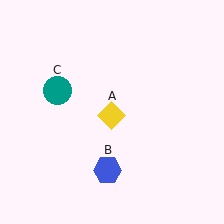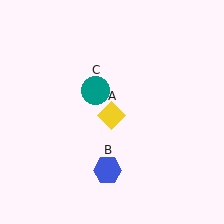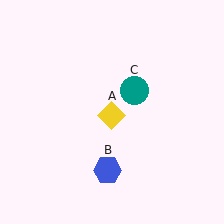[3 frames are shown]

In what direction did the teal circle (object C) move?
The teal circle (object C) moved right.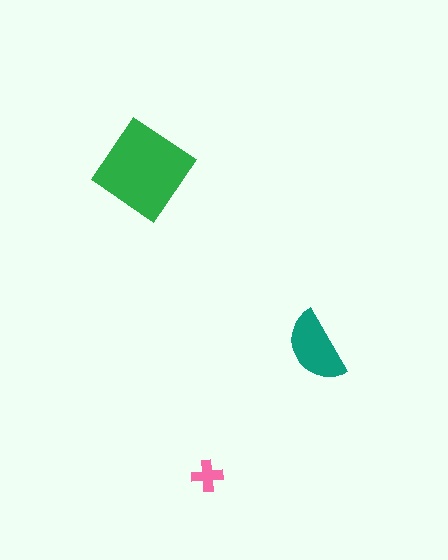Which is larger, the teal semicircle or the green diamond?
The green diamond.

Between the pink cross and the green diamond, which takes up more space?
The green diamond.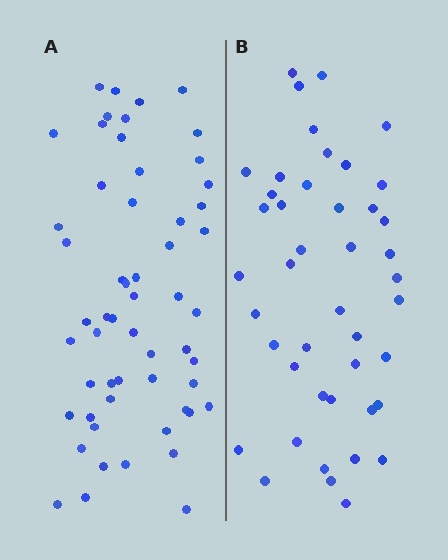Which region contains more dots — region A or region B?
Region A (the left region) has more dots.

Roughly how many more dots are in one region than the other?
Region A has roughly 12 or so more dots than region B.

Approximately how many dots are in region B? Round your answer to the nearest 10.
About 40 dots. (The exact count is 44, which rounds to 40.)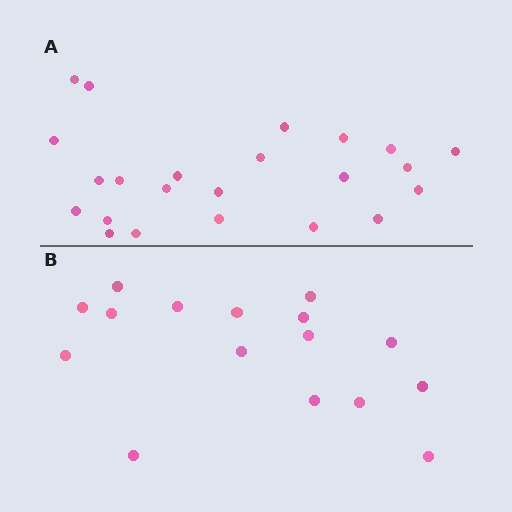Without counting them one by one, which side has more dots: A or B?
Region A (the top region) has more dots.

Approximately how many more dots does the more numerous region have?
Region A has roughly 8 or so more dots than region B.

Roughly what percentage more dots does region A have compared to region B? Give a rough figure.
About 45% more.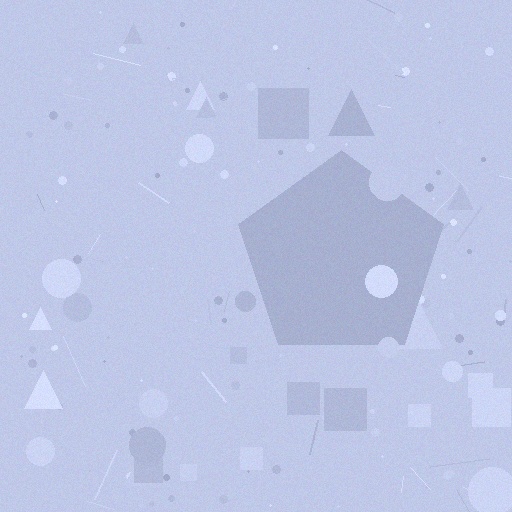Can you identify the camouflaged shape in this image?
The camouflaged shape is a pentagon.